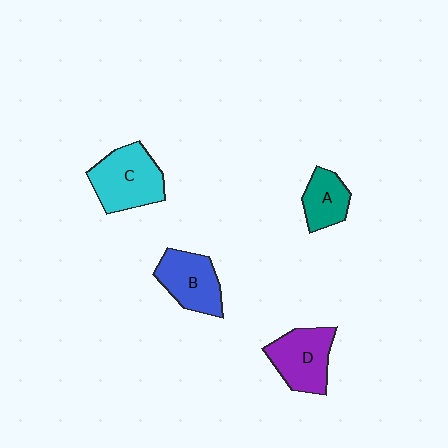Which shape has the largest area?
Shape C (cyan).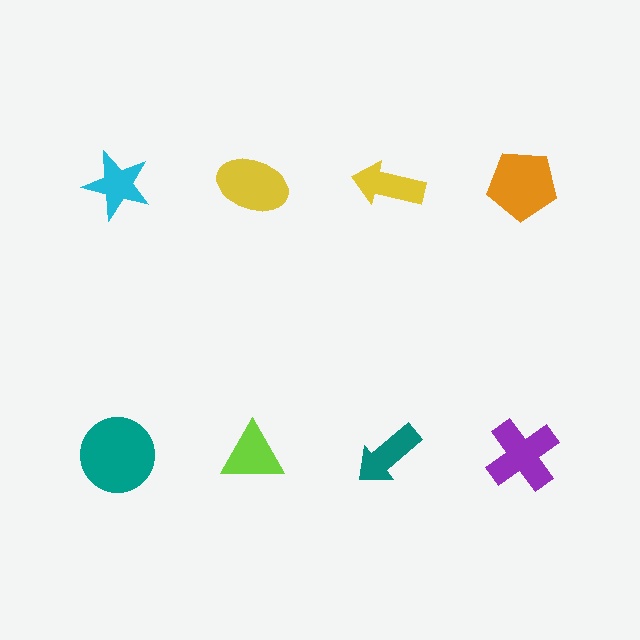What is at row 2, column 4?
A purple cross.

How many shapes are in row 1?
4 shapes.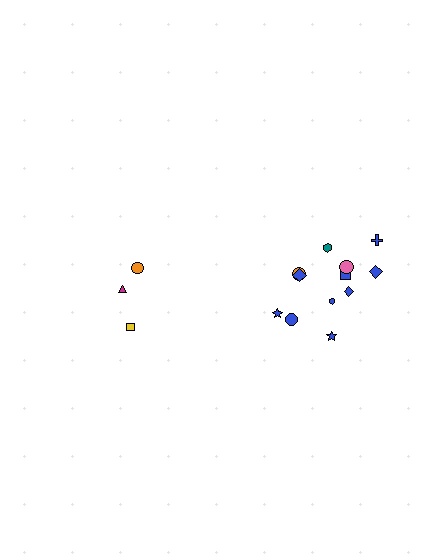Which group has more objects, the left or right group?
The right group.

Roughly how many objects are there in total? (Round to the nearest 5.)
Roughly 15 objects in total.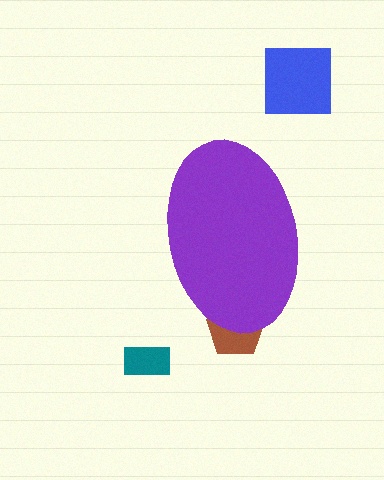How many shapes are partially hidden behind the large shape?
1 shape is partially hidden.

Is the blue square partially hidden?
No, the blue square is fully visible.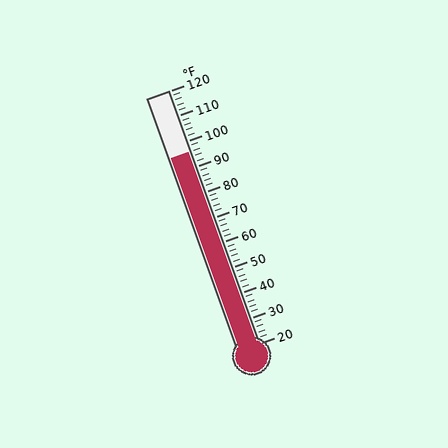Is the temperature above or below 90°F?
The temperature is above 90°F.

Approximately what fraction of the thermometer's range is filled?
The thermometer is filled to approximately 75% of its range.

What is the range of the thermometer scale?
The thermometer scale ranges from 20°F to 120°F.